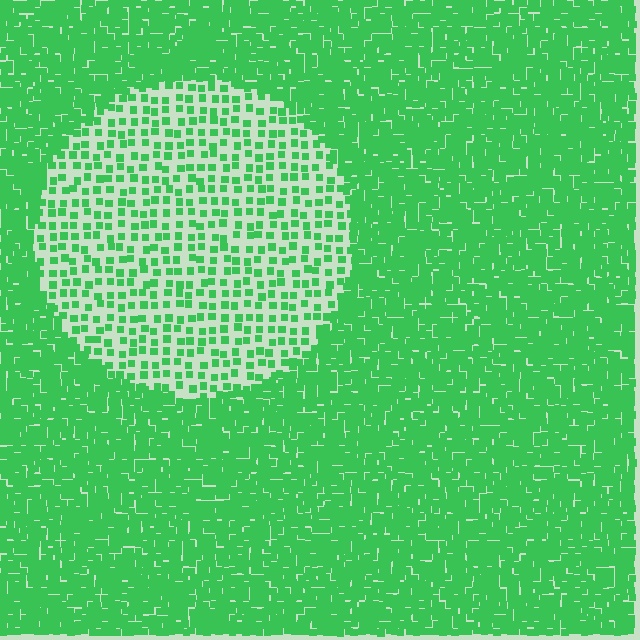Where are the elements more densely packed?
The elements are more densely packed outside the circle boundary.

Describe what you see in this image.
The image contains small green elements arranged at two different densities. A circle-shaped region is visible where the elements are less densely packed than the surrounding area.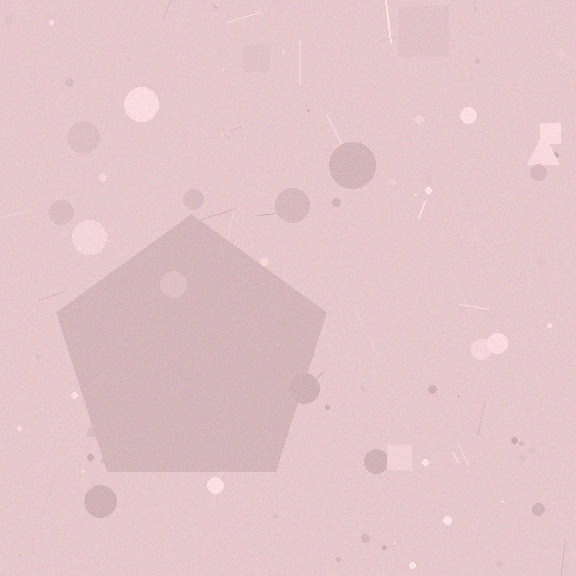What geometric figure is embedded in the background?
A pentagon is embedded in the background.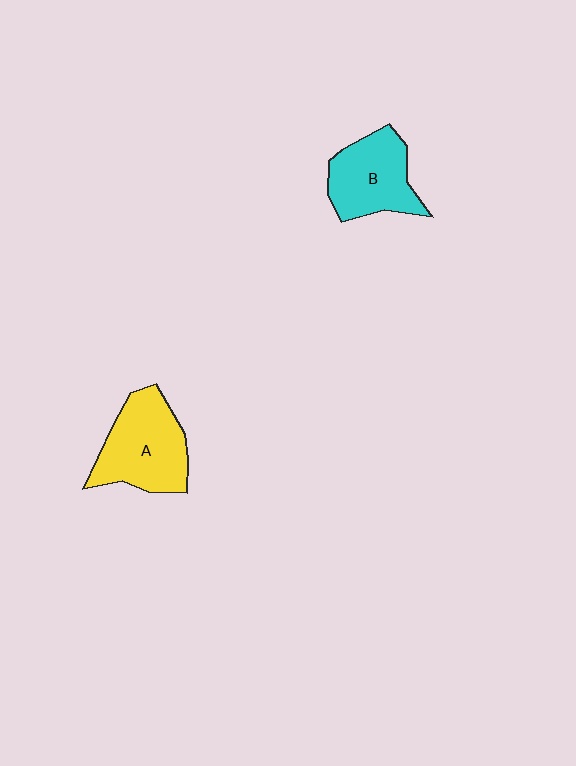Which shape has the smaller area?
Shape B (cyan).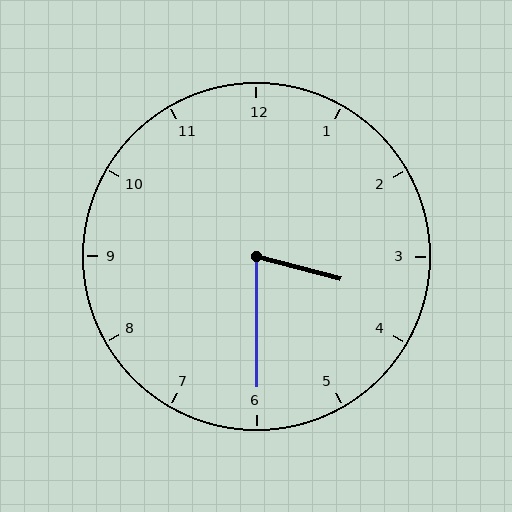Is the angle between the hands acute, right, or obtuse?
It is acute.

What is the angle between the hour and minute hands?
Approximately 75 degrees.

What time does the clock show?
3:30.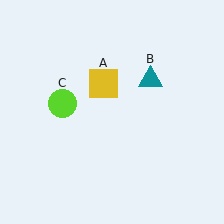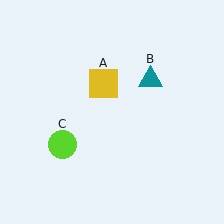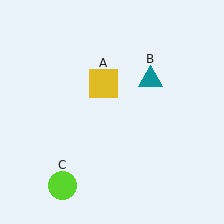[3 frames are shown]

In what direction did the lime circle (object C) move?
The lime circle (object C) moved down.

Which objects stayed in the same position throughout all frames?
Yellow square (object A) and teal triangle (object B) remained stationary.